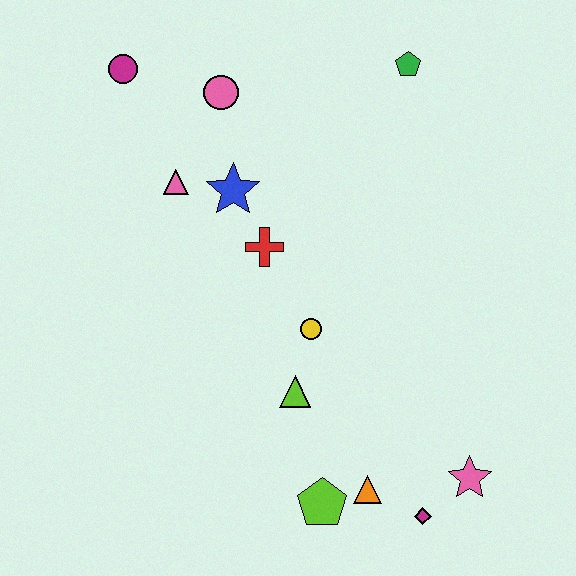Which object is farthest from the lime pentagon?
The magenta circle is farthest from the lime pentagon.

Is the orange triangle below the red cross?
Yes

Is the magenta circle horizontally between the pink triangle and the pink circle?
No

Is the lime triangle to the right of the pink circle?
Yes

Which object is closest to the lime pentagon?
The orange triangle is closest to the lime pentagon.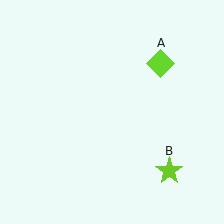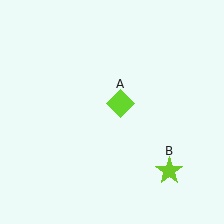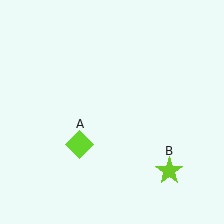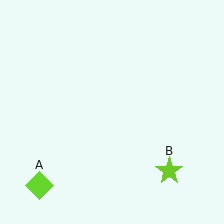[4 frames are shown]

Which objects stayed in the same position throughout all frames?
Lime star (object B) remained stationary.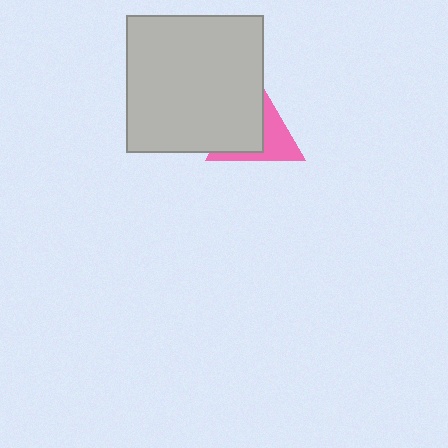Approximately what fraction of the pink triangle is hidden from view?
Roughly 54% of the pink triangle is hidden behind the light gray square.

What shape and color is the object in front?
The object in front is a light gray square.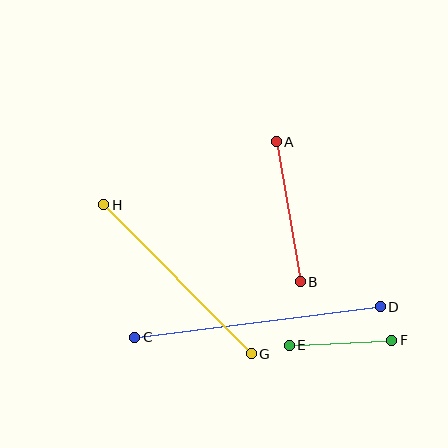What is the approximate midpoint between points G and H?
The midpoint is at approximately (177, 279) pixels.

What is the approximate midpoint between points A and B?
The midpoint is at approximately (288, 212) pixels.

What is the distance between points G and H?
The distance is approximately 210 pixels.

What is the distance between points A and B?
The distance is approximately 142 pixels.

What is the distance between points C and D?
The distance is approximately 247 pixels.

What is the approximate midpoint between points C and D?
The midpoint is at approximately (258, 322) pixels.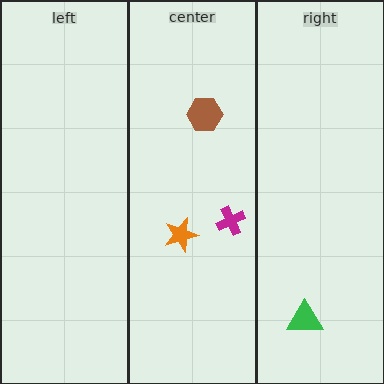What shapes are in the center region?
The magenta cross, the brown hexagon, the orange star.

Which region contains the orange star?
The center region.